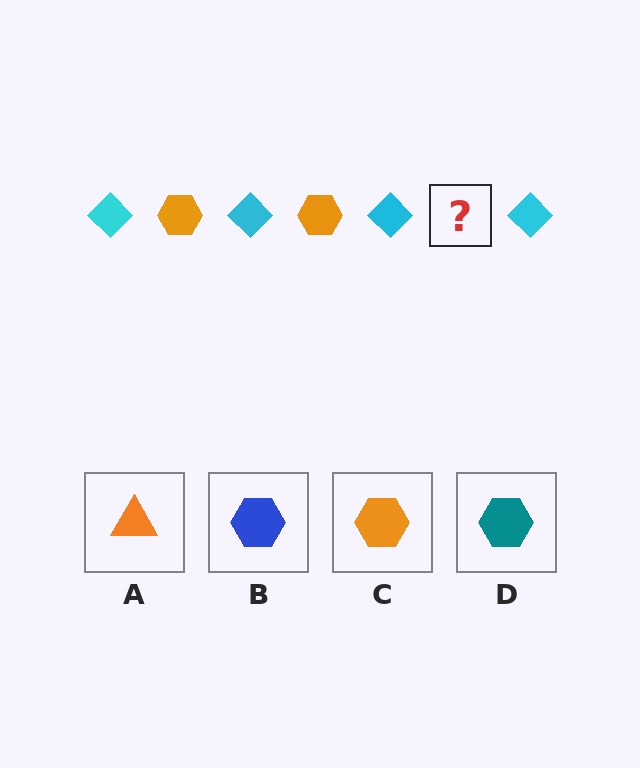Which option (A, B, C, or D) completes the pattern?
C.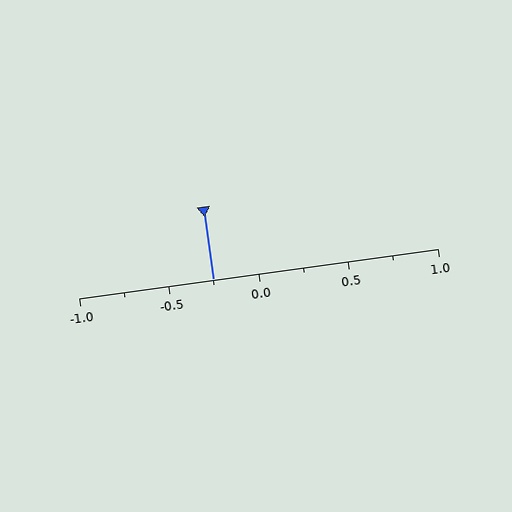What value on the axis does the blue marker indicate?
The marker indicates approximately -0.25.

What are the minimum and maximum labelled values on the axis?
The axis runs from -1.0 to 1.0.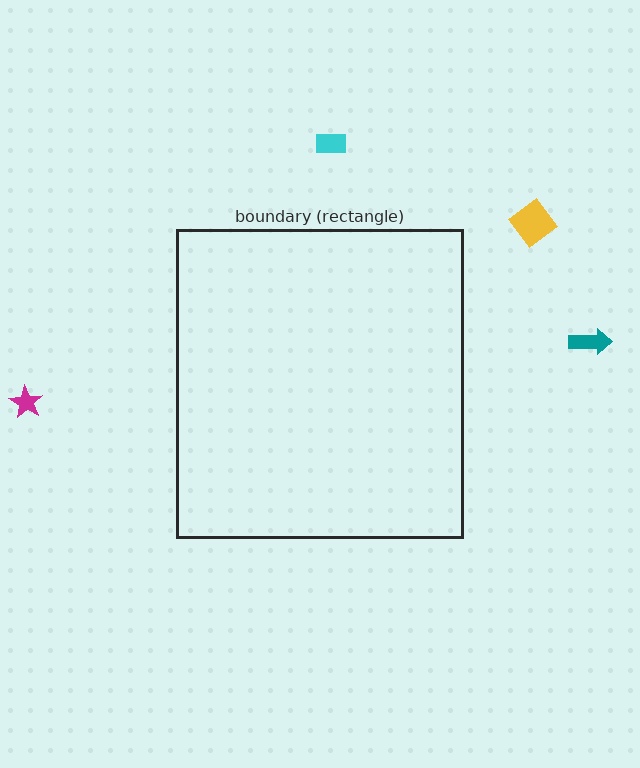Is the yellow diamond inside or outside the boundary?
Outside.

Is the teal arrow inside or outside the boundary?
Outside.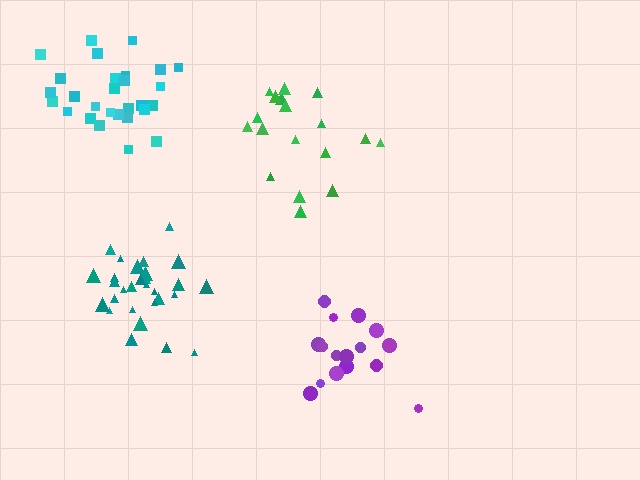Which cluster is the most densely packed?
Teal.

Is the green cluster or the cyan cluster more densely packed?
Green.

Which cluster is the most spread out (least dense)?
Cyan.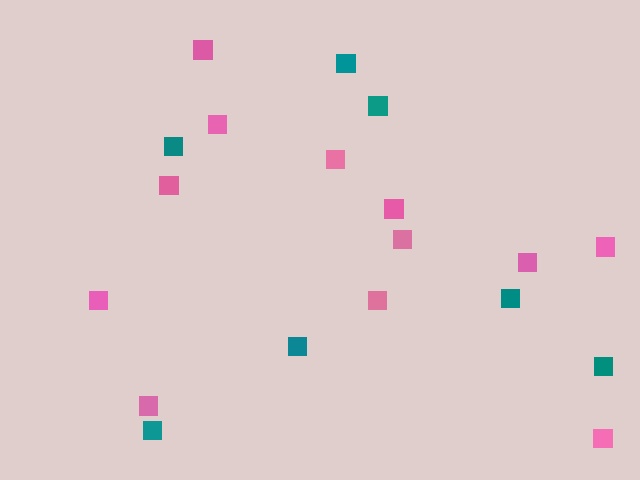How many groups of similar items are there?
There are 2 groups: one group of pink squares (12) and one group of teal squares (7).